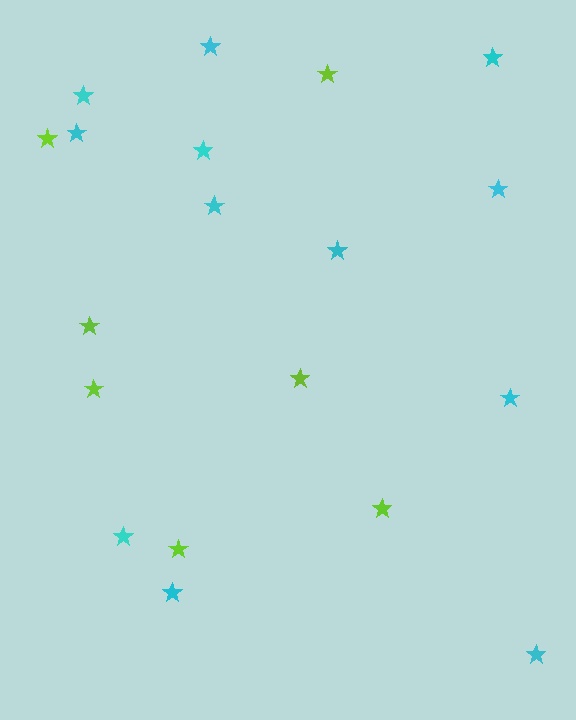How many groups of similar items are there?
There are 2 groups: one group of lime stars (7) and one group of cyan stars (12).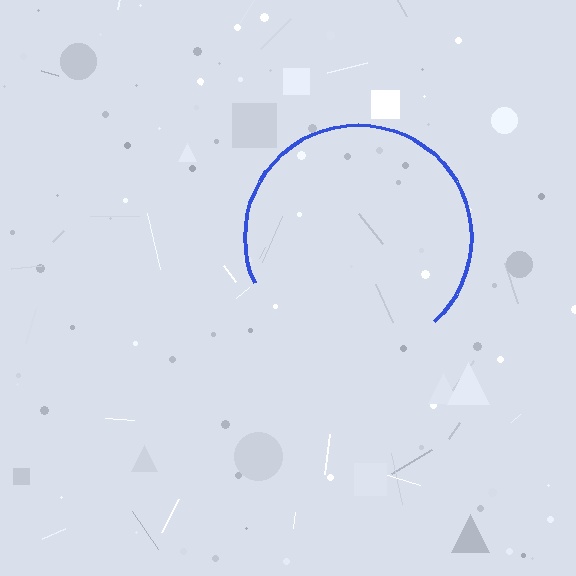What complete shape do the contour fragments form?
The contour fragments form a circle.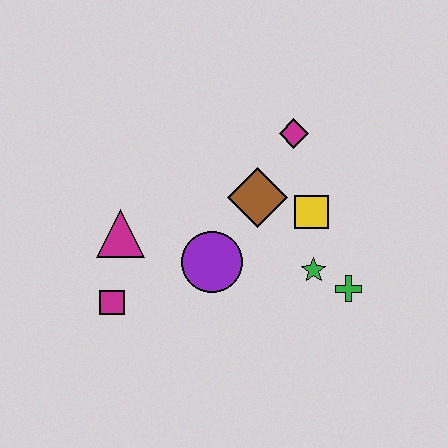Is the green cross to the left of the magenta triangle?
No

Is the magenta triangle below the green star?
No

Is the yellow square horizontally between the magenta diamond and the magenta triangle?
No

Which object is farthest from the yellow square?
The magenta square is farthest from the yellow square.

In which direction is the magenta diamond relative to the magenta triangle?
The magenta diamond is to the right of the magenta triangle.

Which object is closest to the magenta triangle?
The magenta square is closest to the magenta triangle.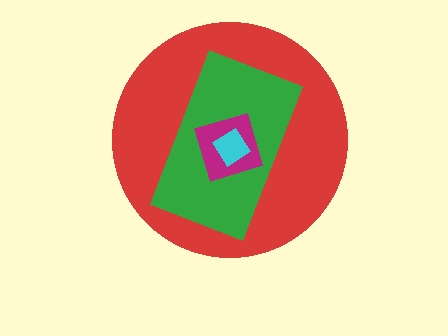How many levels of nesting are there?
4.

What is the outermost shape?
The red circle.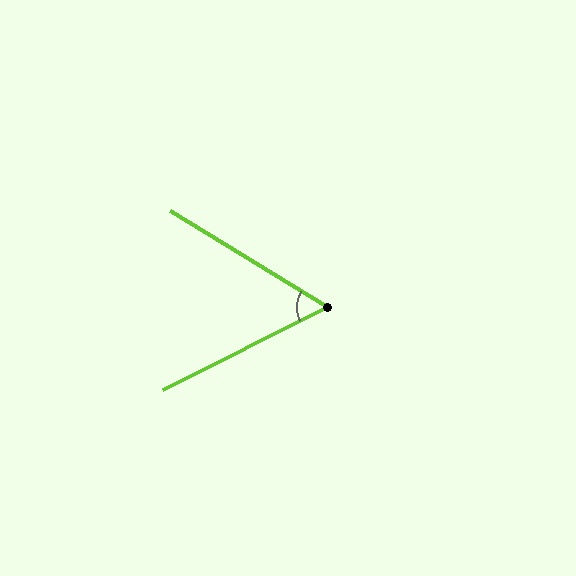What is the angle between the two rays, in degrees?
Approximately 58 degrees.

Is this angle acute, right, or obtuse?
It is acute.